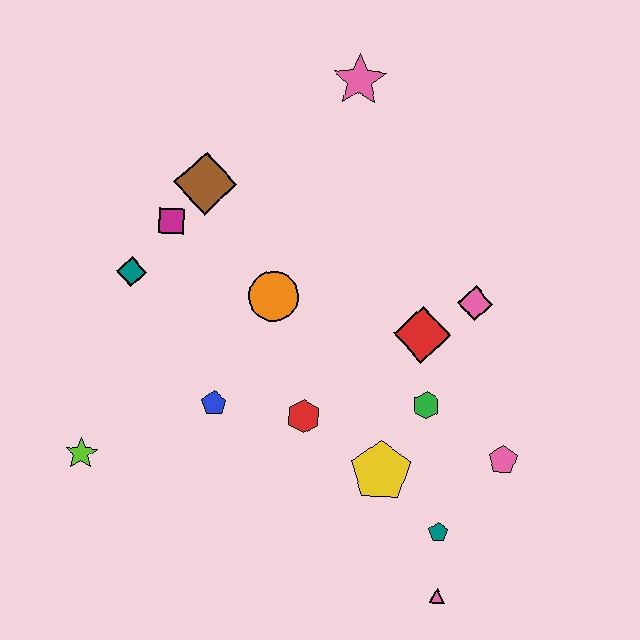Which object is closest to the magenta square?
The brown diamond is closest to the magenta square.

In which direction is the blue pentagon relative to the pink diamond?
The blue pentagon is to the left of the pink diamond.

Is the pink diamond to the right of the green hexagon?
Yes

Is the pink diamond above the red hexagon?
Yes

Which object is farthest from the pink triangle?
The pink star is farthest from the pink triangle.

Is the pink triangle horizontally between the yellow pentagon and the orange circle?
No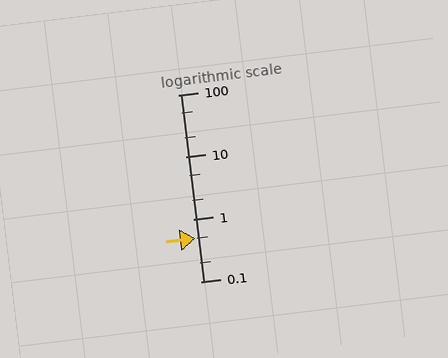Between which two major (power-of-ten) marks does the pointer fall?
The pointer is between 0.1 and 1.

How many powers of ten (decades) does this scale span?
The scale spans 3 decades, from 0.1 to 100.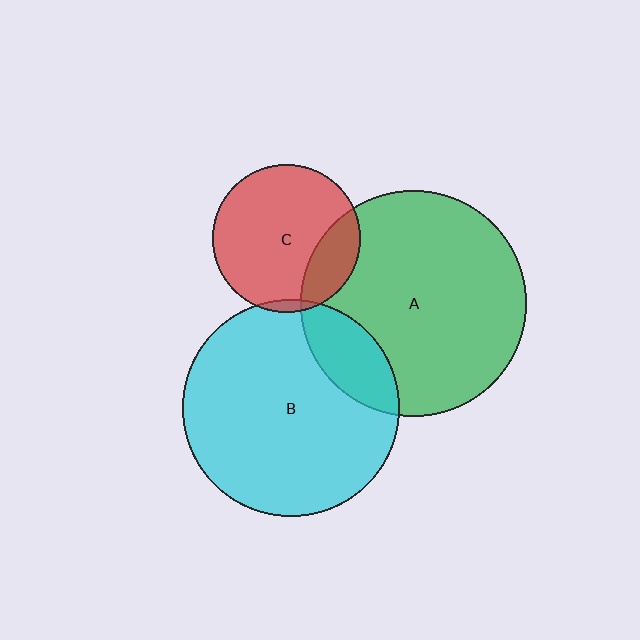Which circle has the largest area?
Circle A (green).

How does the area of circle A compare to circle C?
Approximately 2.3 times.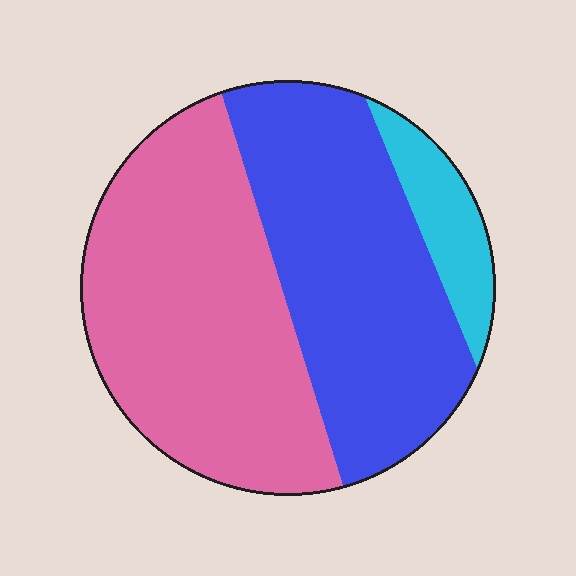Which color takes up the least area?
Cyan, at roughly 10%.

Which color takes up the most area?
Pink, at roughly 50%.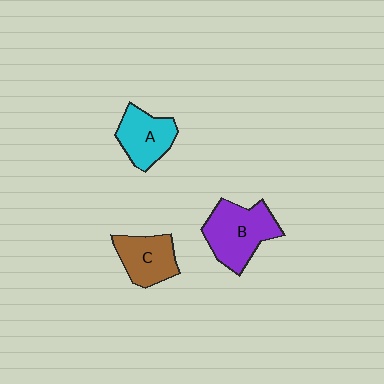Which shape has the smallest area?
Shape C (brown).